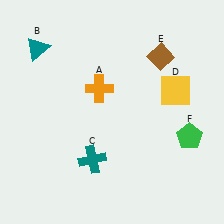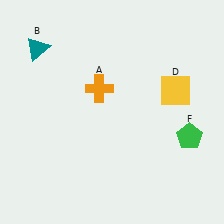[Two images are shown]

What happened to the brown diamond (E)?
The brown diamond (E) was removed in Image 2. It was in the top-right area of Image 1.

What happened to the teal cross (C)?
The teal cross (C) was removed in Image 2. It was in the bottom-left area of Image 1.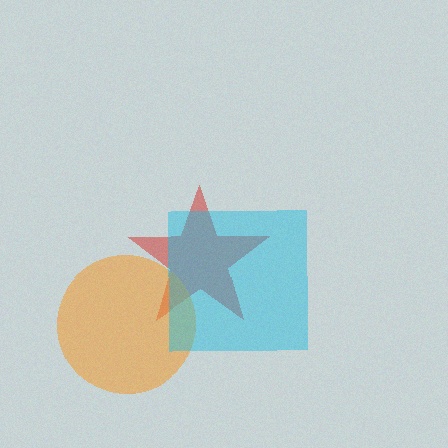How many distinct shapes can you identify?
There are 3 distinct shapes: a red star, an orange circle, a cyan square.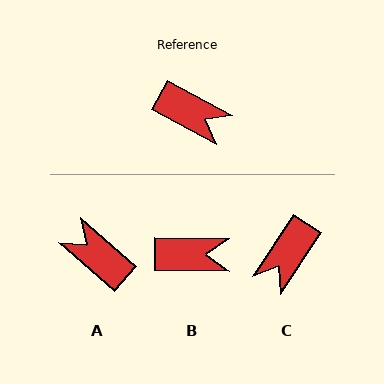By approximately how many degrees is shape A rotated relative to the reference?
Approximately 167 degrees counter-clockwise.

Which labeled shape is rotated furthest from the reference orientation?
A, about 167 degrees away.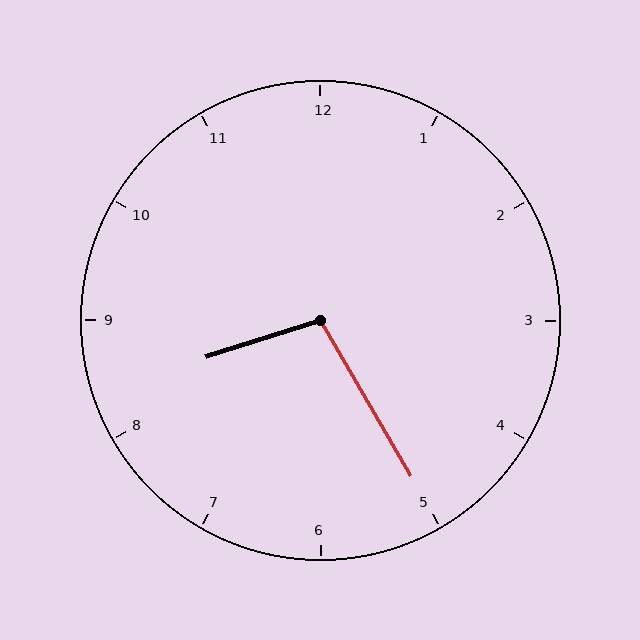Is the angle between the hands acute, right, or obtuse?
It is obtuse.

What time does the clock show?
8:25.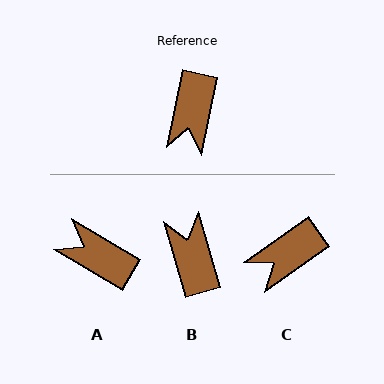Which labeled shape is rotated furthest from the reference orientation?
B, about 152 degrees away.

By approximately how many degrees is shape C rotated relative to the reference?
Approximately 43 degrees clockwise.